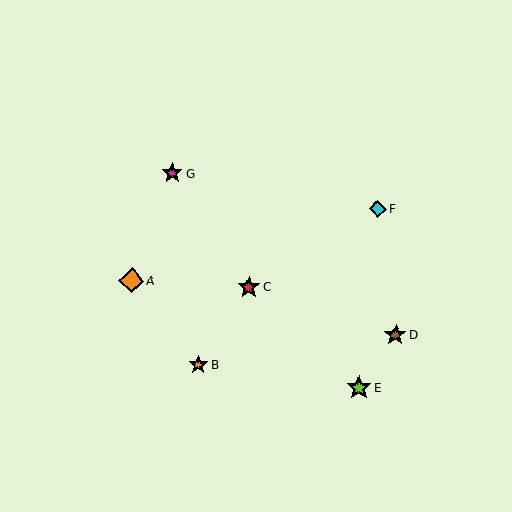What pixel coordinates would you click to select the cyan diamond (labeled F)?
Click at (378, 209) to select the cyan diamond F.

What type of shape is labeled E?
Shape E is a lime star.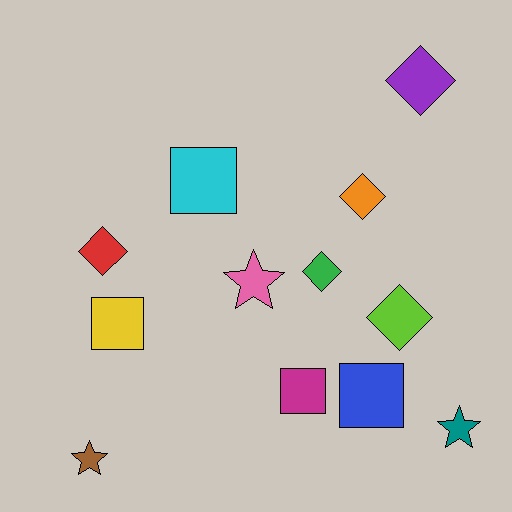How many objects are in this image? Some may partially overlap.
There are 12 objects.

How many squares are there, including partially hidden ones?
There are 4 squares.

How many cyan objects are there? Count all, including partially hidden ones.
There is 1 cyan object.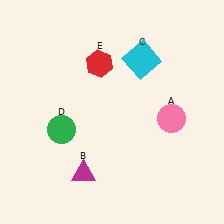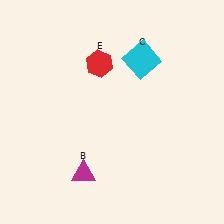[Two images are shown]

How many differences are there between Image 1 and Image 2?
There are 2 differences between the two images.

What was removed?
The pink circle (A), the green circle (D) were removed in Image 2.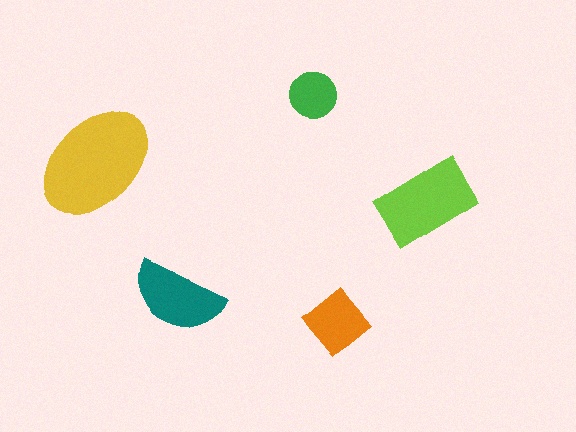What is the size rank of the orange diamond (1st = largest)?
4th.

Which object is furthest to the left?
The yellow ellipse is leftmost.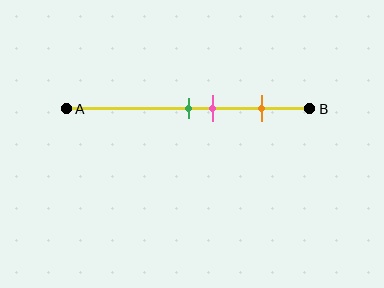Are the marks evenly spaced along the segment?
No, the marks are not evenly spaced.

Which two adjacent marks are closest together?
The green and pink marks are the closest adjacent pair.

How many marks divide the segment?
There are 3 marks dividing the segment.